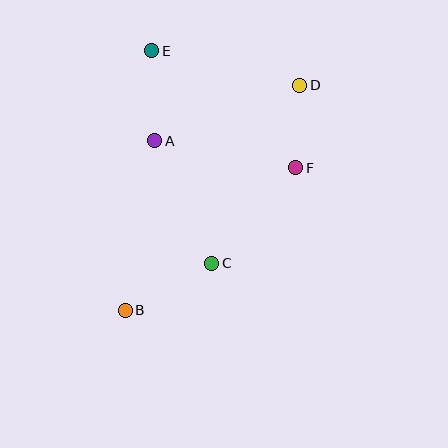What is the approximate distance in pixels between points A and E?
The distance between A and E is approximately 90 pixels.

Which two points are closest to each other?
Points D and F are closest to each other.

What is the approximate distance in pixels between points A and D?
The distance between A and D is approximately 155 pixels.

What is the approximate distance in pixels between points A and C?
The distance between A and C is approximately 135 pixels.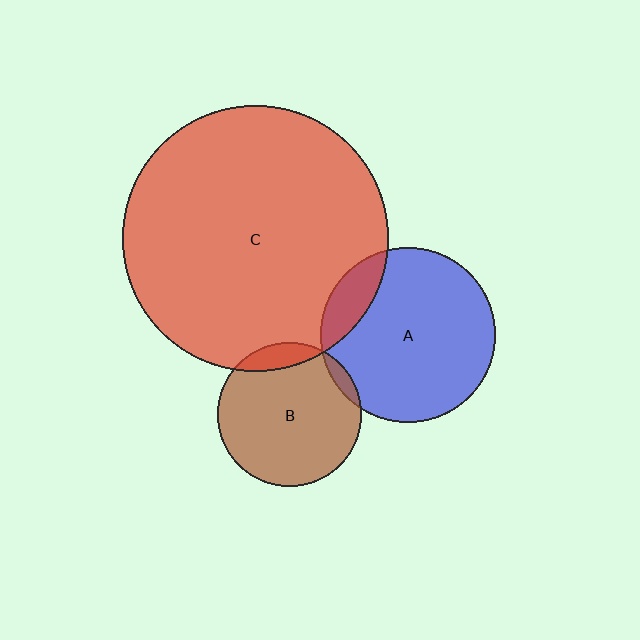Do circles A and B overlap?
Yes.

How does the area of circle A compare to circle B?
Approximately 1.5 times.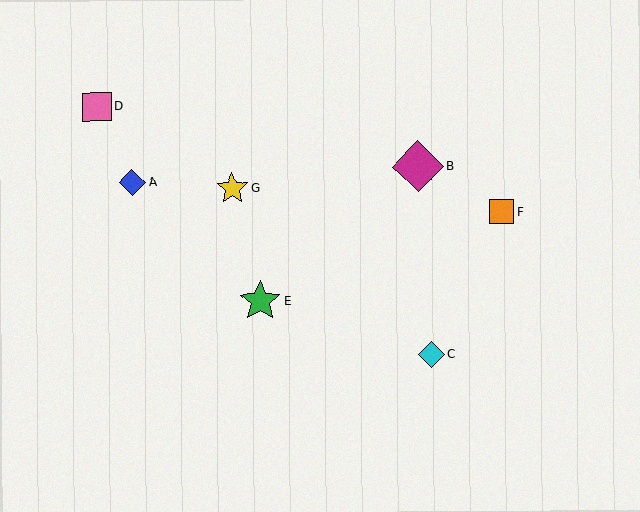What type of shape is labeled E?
Shape E is a green star.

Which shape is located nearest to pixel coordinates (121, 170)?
The blue diamond (labeled A) at (132, 182) is nearest to that location.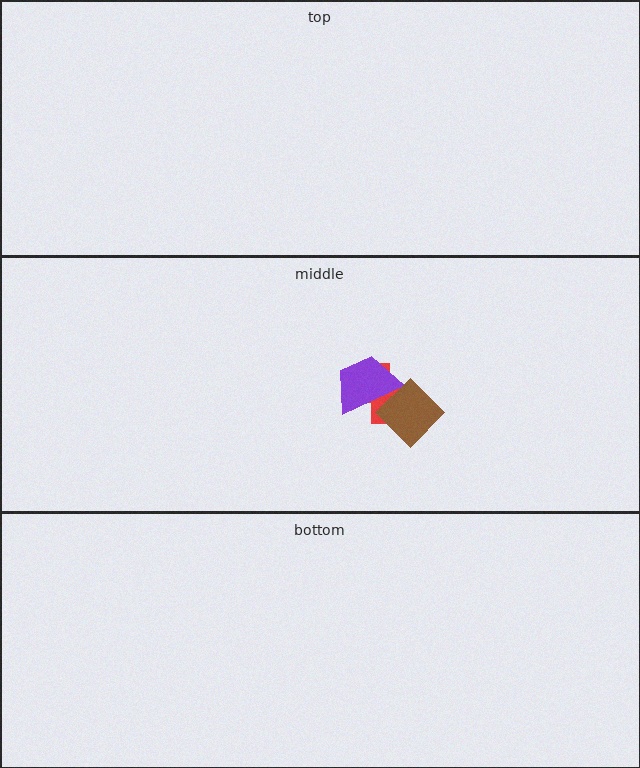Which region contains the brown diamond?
The middle region.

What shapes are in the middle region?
The red cross, the purple trapezoid, the brown diamond.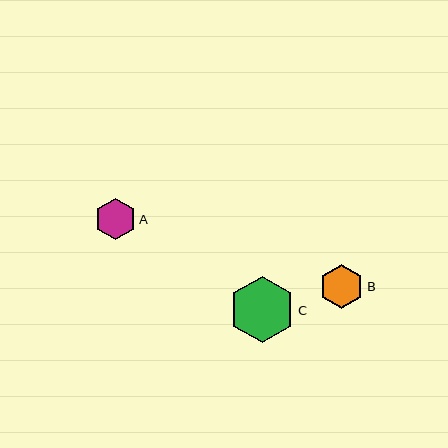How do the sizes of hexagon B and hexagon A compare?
Hexagon B and hexagon A are approximately the same size.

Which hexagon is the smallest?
Hexagon A is the smallest with a size of approximately 41 pixels.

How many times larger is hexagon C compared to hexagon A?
Hexagon C is approximately 1.6 times the size of hexagon A.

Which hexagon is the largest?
Hexagon C is the largest with a size of approximately 66 pixels.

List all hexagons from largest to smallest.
From largest to smallest: C, B, A.